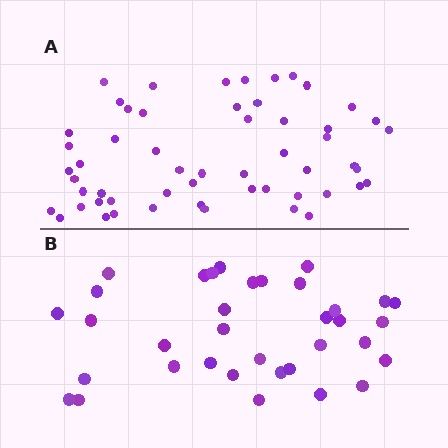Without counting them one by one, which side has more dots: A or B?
Region A (the top region) has more dots.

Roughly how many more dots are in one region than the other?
Region A has approximately 20 more dots than region B.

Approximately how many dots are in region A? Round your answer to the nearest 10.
About 60 dots. (The exact count is 55, which rounds to 60.)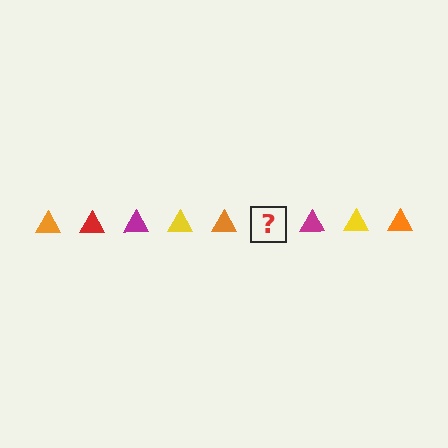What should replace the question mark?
The question mark should be replaced with a red triangle.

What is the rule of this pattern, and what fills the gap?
The rule is that the pattern cycles through orange, red, magenta, yellow triangles. The gap should be filled with a red triangle.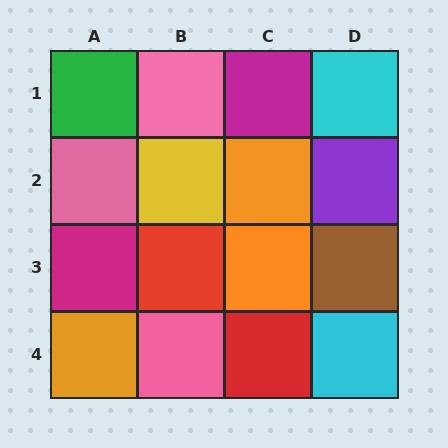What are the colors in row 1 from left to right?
Green, pink, magenta, cyan.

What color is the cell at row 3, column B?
Red.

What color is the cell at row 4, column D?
Cyan.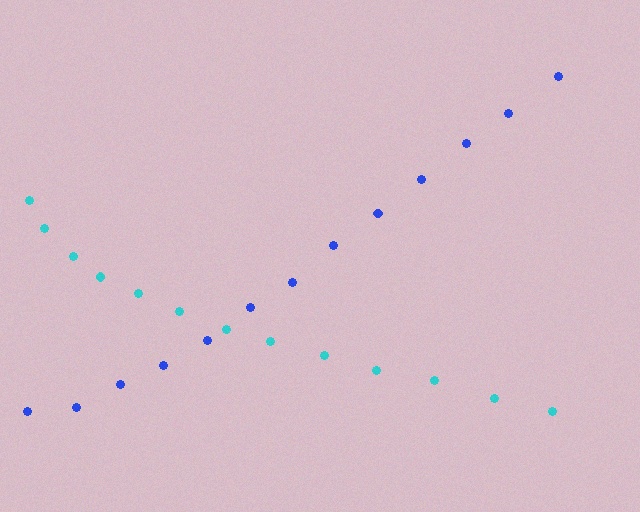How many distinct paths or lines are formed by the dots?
There are 2 distinct paths.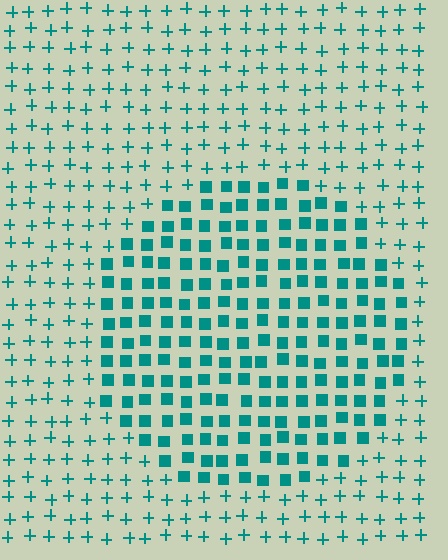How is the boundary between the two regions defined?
The boundary is defined by a change in element shape: squares inside vs. plus signs outside. All elements share the same color and spacing.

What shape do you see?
I see a circle.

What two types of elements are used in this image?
The image uses squares inside the circle region and plus signs outside it.